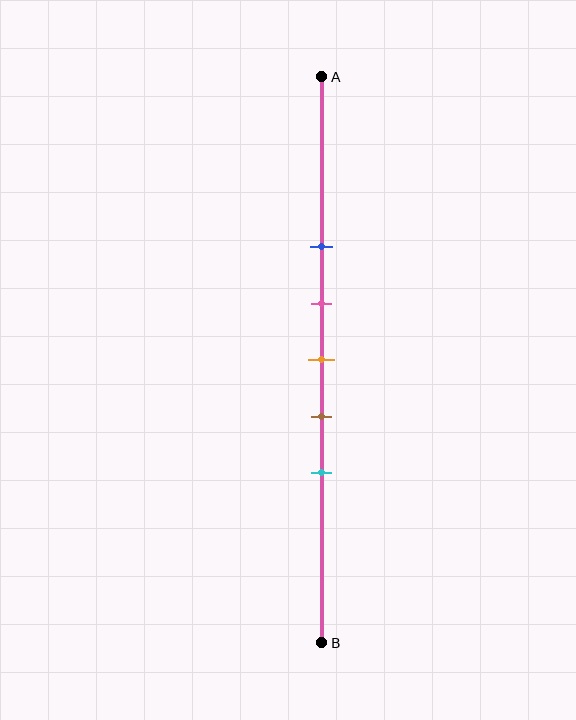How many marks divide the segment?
There are 5 marks dividing the segment.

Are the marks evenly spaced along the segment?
Yes, the marks are approximately evenly spaced.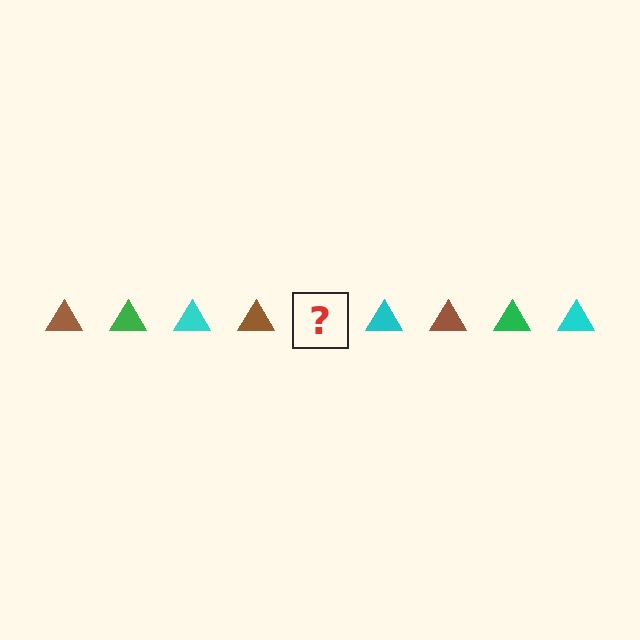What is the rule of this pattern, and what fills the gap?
The rule is that the pattern cycles through brown, green, cyan triangles. The gap should be filled with a green triangle.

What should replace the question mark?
The question mark should be replaced with a green triangle.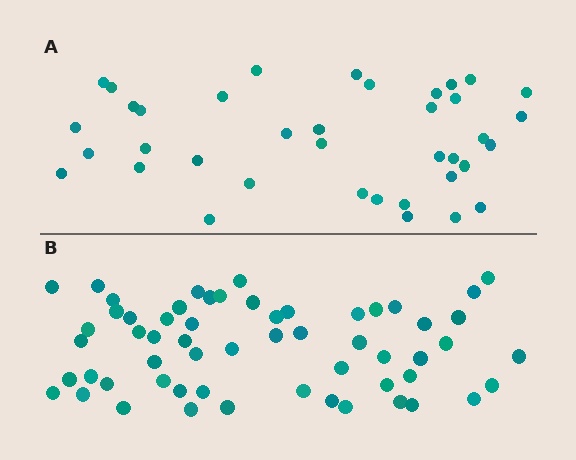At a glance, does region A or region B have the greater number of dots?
Region B (the bottom region) has more dots.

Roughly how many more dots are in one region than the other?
Region B has approximately 20 more dots than region A.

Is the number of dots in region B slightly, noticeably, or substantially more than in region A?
Region B has substantially more. The ratio is roughly 1.5 to 1.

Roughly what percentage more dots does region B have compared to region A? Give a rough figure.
About 55% more.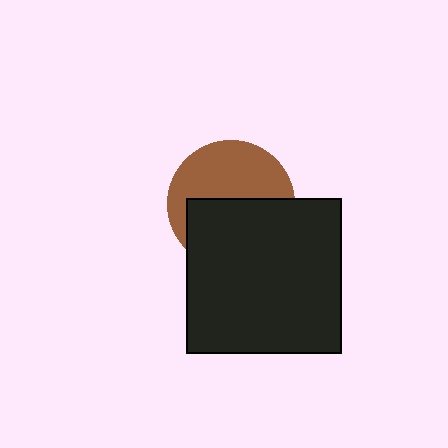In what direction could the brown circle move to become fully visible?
The brown circle could move up. That would shift it out from behind the black square entirely.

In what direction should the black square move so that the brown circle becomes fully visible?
The black square should move down. That is the shortest direction to clear the overlap and leave the brown circle fully visible.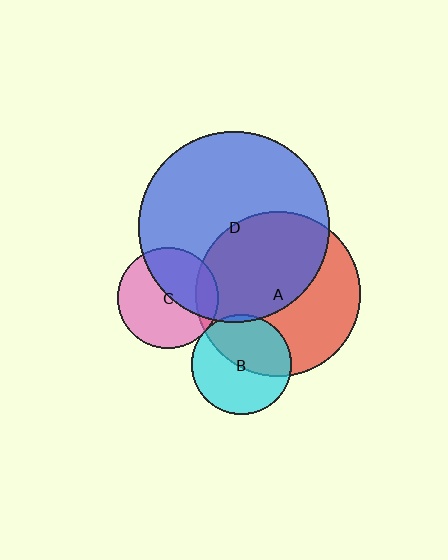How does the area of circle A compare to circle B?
Approximately 2.7 times.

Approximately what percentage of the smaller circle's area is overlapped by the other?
Approximately 45%.